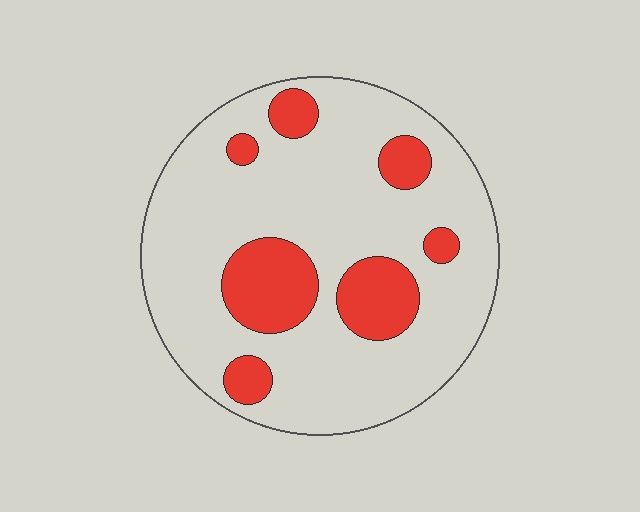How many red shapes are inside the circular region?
7.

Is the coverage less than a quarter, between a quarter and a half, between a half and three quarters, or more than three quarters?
Less than a quarter.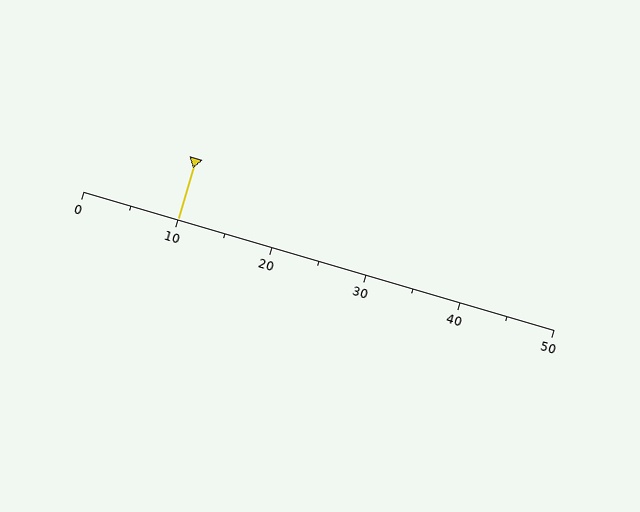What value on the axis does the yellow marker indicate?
The marker indicates approximately 10.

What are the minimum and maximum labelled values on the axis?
The axis runs from 0 to 50.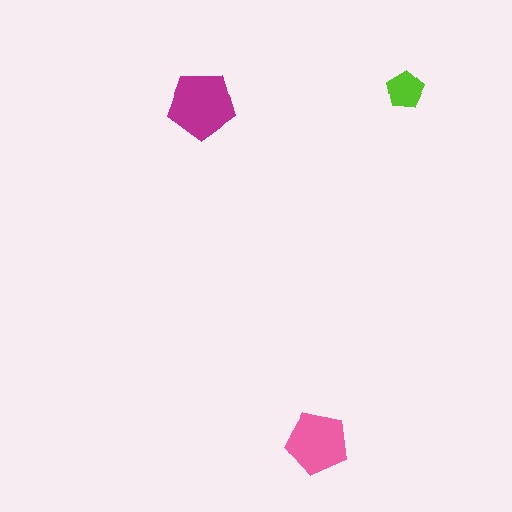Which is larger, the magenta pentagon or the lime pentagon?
The magenta one.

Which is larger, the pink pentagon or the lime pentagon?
The pink one.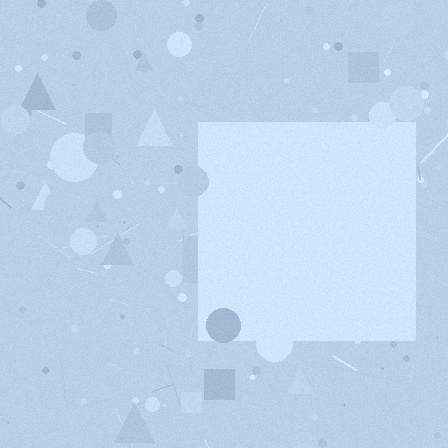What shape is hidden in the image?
A square is hidden in the image.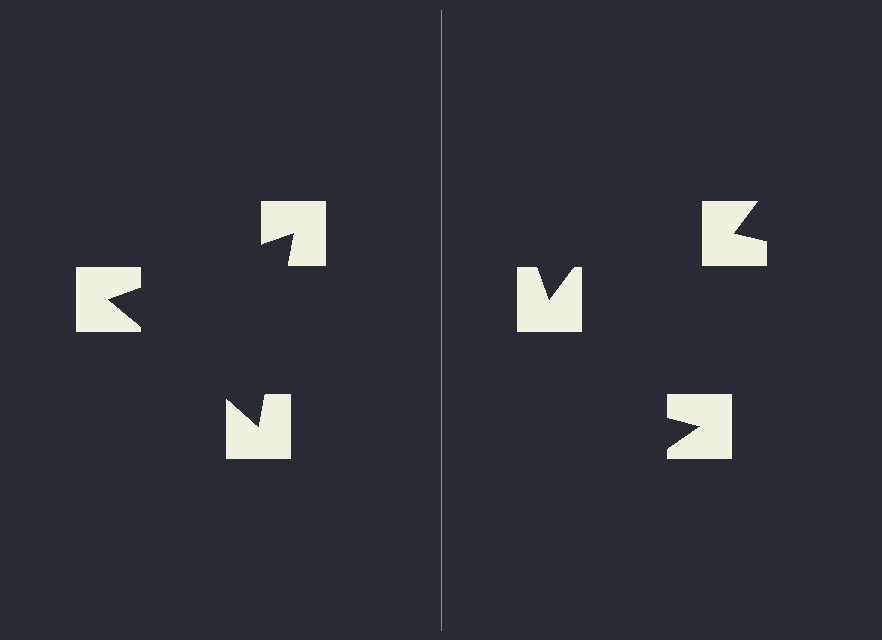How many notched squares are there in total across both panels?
6 — 3 on each side.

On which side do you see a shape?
An illusory triangle appears on the left side. On the right side the wedge cuts are rotated, so no coherent shape forms.